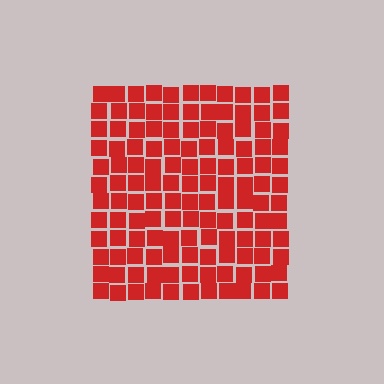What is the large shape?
The large shape is a square.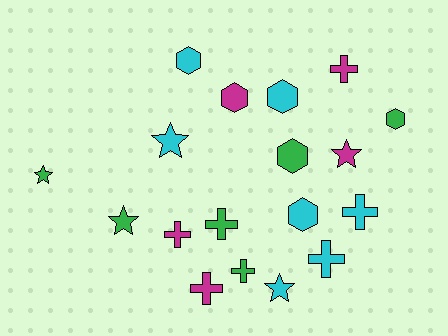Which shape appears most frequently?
Cross, with 7 objects.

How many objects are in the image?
There are 18 objects.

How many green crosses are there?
There are 2 green crosses.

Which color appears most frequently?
Cyan, with 7 objects.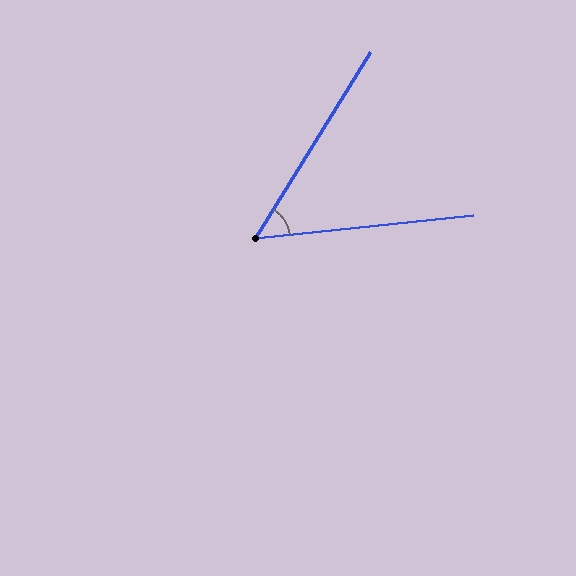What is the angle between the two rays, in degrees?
Approximately 52 degrees.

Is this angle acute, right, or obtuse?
It is acute.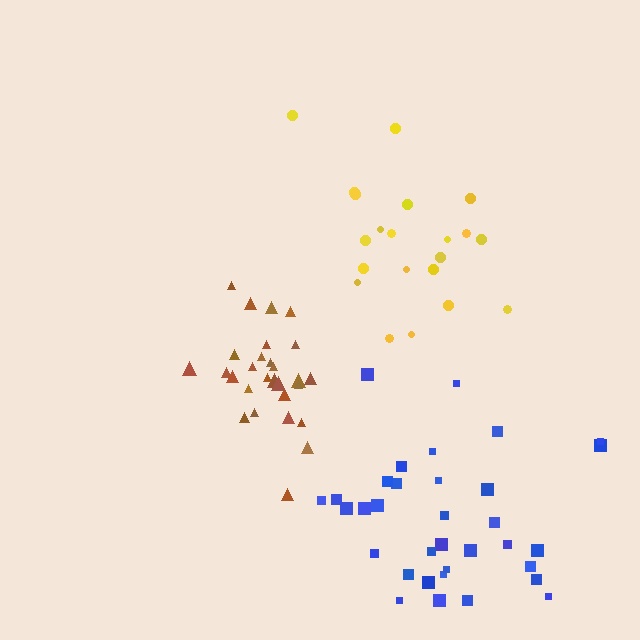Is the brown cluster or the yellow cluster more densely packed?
Brown.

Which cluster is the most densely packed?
Brown.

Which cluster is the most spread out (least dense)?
Yellow.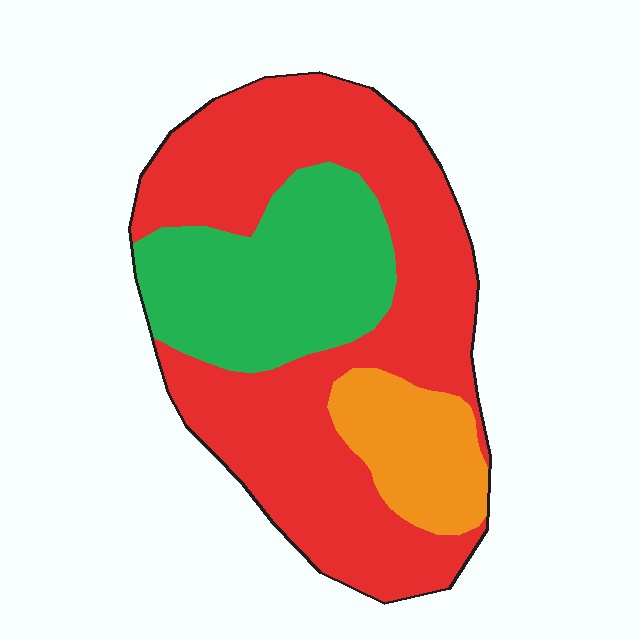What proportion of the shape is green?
Green covers roughly 25% of the shape.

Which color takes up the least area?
Orange, at roughly 15%.